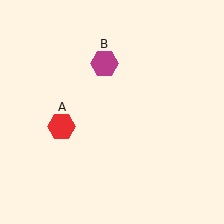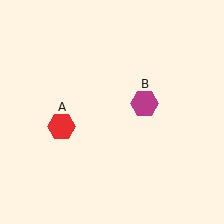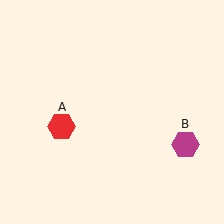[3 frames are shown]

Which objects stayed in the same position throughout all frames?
Red hexagon (object A) remained stationary.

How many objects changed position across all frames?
1 object changed position: magenta hexagon (object B).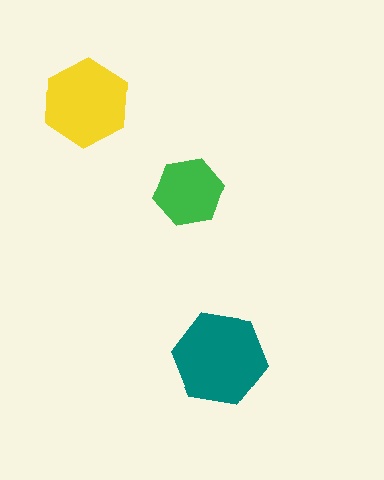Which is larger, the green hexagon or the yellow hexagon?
The yellow one.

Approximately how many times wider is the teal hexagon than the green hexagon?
About 1.5 times wider.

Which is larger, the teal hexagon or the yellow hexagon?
The teal one.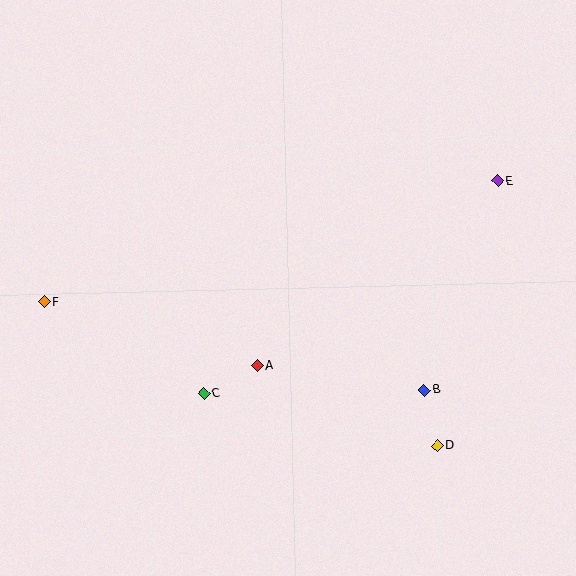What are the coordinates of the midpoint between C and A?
The midpoint between C and A is at (230, 379).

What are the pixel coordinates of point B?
Point B is at (424, 390).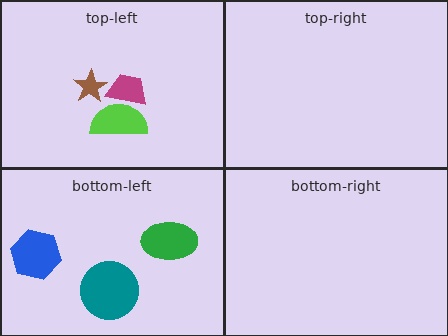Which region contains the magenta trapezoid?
The top-left region.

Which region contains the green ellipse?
The bottom-left region.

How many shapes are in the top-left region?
3.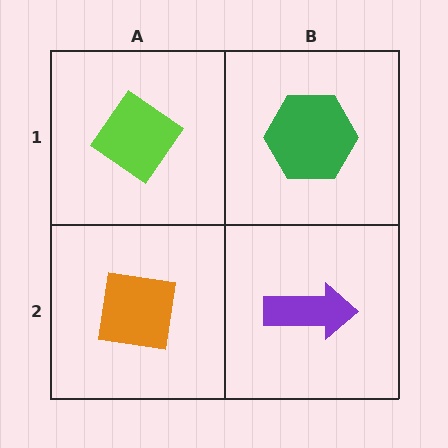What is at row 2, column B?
A purple arrow.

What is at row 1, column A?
A lime diamond.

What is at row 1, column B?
A green hexagon.